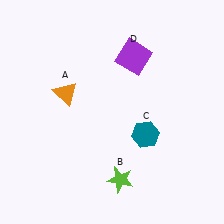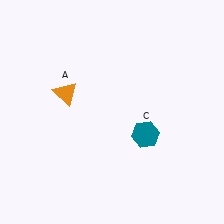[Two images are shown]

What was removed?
The purple square (D), the lime star (B) were removed in Image 2.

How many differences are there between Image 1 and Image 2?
There are 2 differences between the two images.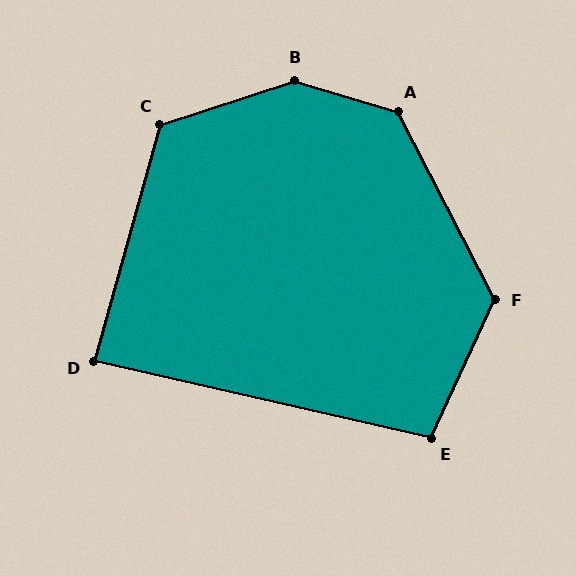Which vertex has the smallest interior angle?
D, at approximately 87 degrees.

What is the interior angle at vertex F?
Approximately 128 degrees (obtuse).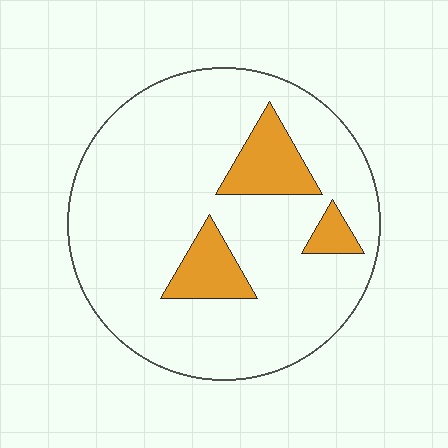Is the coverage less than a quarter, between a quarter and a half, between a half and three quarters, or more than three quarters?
Less than a quarter.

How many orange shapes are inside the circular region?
3.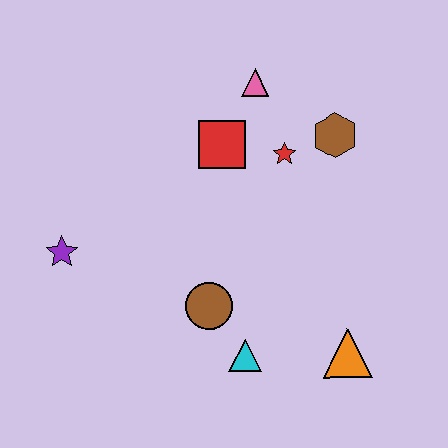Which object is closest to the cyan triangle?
The brown circle is closest to the cyan triangle.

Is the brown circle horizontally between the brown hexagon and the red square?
No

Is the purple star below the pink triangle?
Yes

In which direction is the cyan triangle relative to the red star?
The cyan triangle is below the red star.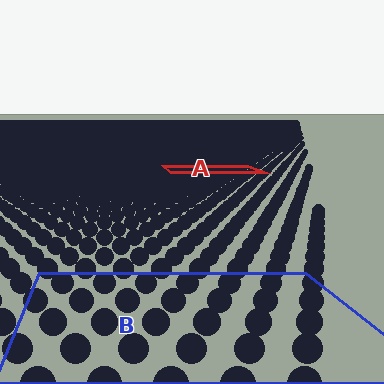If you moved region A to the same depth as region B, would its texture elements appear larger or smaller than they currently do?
They would appear larger. At a closer depth, the same texture elements are projected at a bigger on-screen size.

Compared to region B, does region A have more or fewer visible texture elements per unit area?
Region A has more texture elements per unit area — they are packed more densely because it is farther away.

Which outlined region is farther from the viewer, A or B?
Region A is farther from the viewer — the texture elements inside it appear smaller and more densely packed.